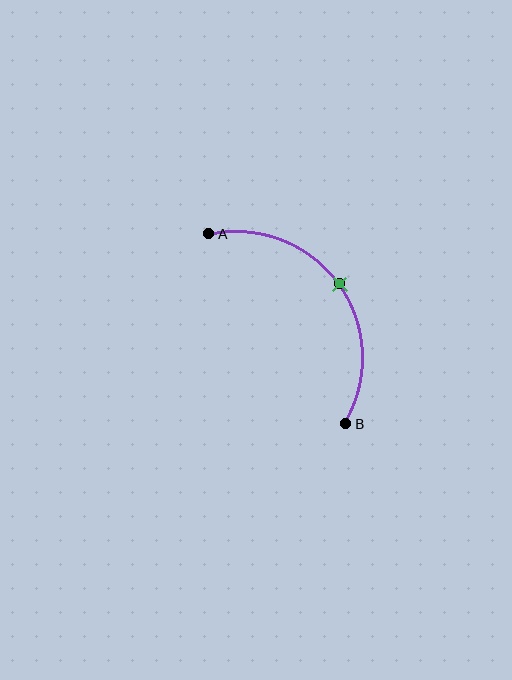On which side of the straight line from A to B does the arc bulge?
The arc bulges above and to the right of the straight line connecting A and B.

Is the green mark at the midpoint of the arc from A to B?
Yes. The green mark lies on the arc at equal arc-length from both A and B — it is the arc midpoint.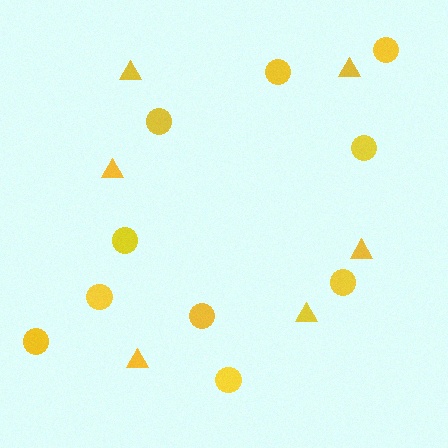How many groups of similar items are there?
There are 2 groups: one group of triangles (6) and one group of circles (10).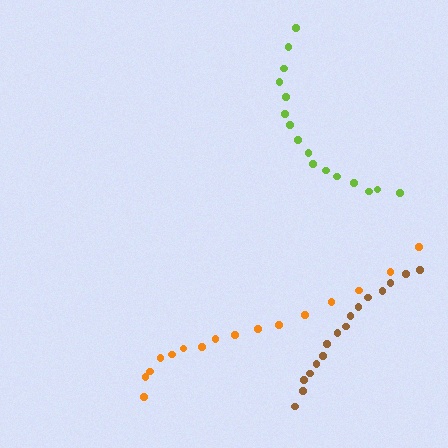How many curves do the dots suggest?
There are 3 distinct paths.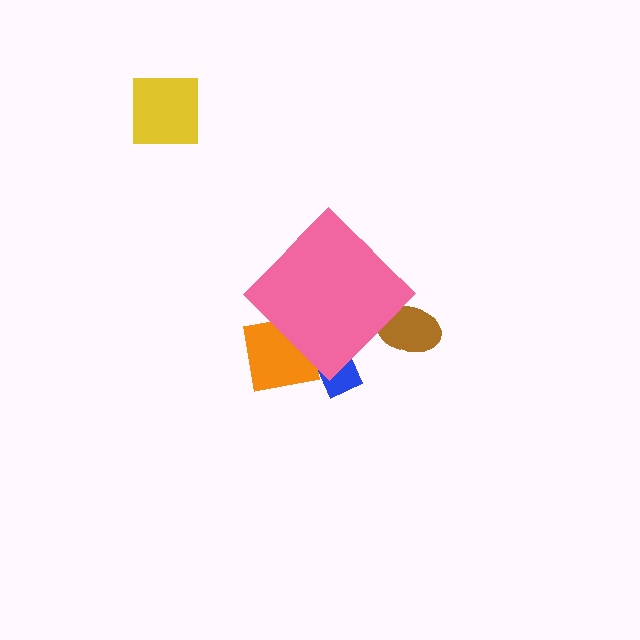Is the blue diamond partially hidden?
Yes, the blue diamond is partially hidden behind the pink diamond.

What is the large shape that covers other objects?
A pink diamond.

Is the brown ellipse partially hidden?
Yes, the brown ellipse is partially hidden behind the pink diamond.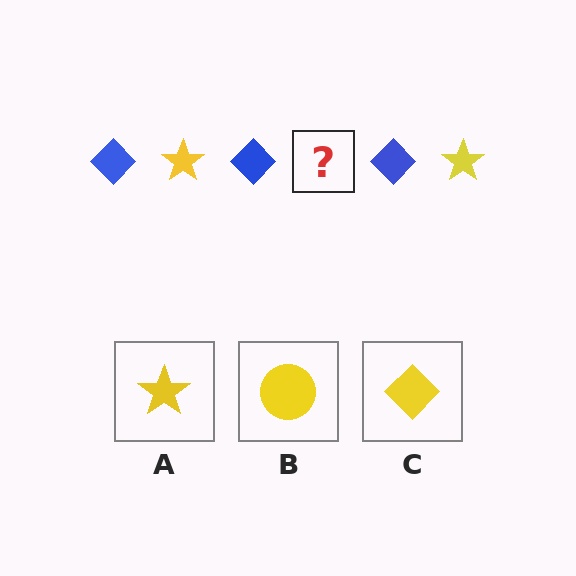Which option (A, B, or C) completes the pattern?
A.